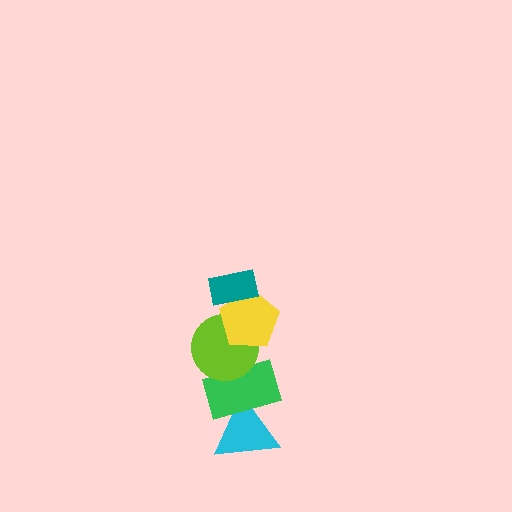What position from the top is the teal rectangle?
The teal rectangle is 1st from the top.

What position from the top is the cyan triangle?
The cyan triangle is 5th from the top.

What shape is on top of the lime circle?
The yellow pentagon is on top of the lime circle.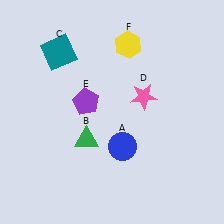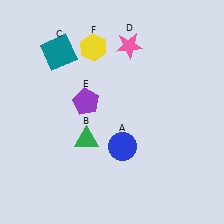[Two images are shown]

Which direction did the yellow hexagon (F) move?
The yellow hexagon (F) moved left.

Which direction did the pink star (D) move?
The pink star (D) moved up.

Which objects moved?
The objects that moved are: the pink star (D), the yellow hexagon (F).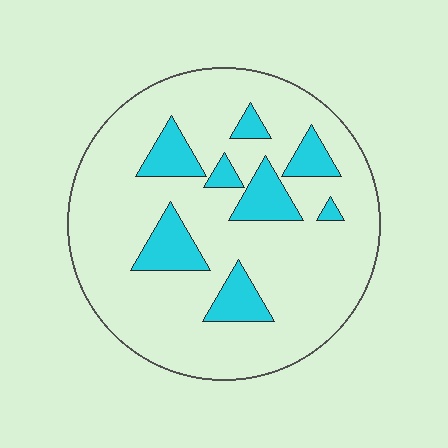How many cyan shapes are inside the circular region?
8.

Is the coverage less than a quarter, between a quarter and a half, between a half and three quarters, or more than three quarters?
Less than a quarter.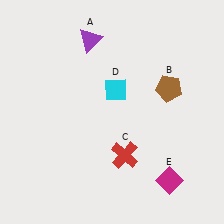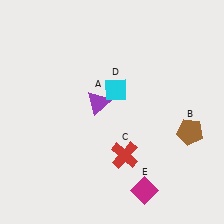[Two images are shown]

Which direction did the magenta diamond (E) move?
The magenta diamond (E) moved left.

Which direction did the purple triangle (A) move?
The purple triangle (A) moved down.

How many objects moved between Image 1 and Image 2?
3 objects moved between the two images.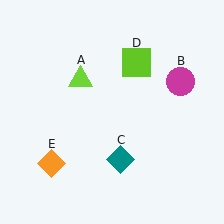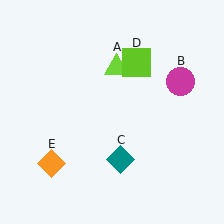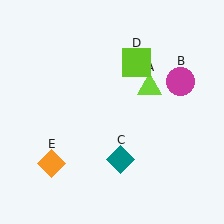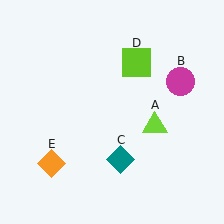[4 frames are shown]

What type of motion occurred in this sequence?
The lime triangle (object A) rotated clockwise around the center of the scene.